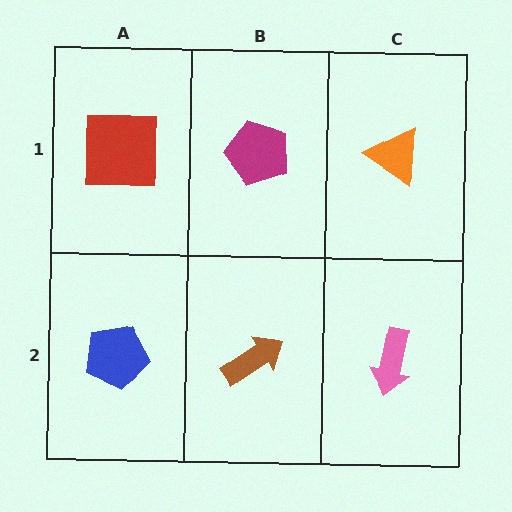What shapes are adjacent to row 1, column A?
A blue pentagon (row 2, column A), a magenta pentagon (row 1, column B).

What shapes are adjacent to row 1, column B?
A brown arrow (row 2, column B), a red square (row 1, column A), an orange triangle (row 1, column C).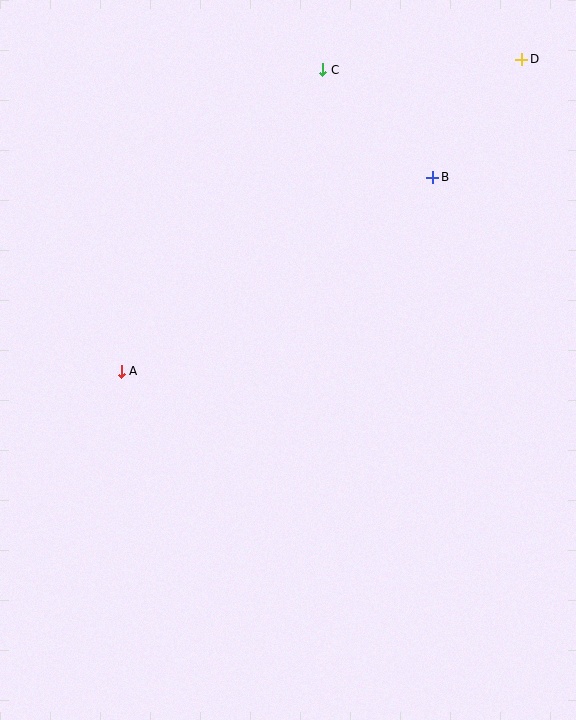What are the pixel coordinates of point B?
Point B is at (433, 177).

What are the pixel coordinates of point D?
Point D is at (522, 59).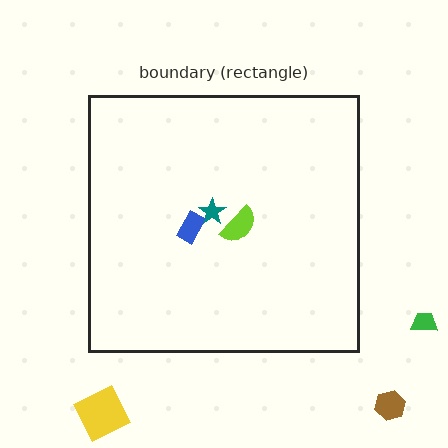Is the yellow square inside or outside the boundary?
Outside.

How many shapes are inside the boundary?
3 inside, 3 outside.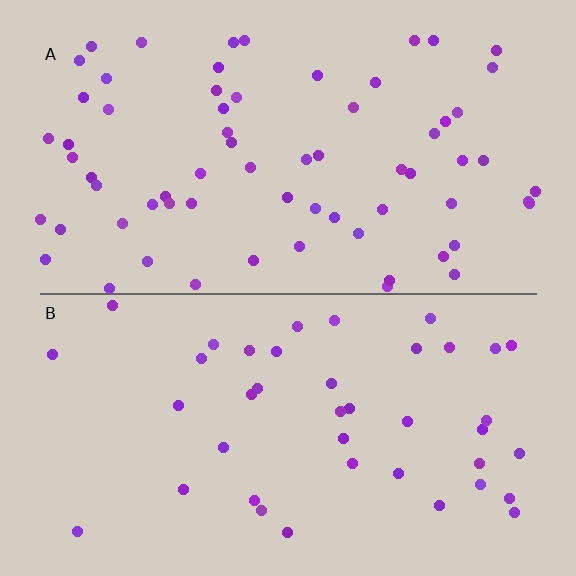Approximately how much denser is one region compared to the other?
Approximately 1.7× — region A over region B.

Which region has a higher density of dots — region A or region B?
A (the top).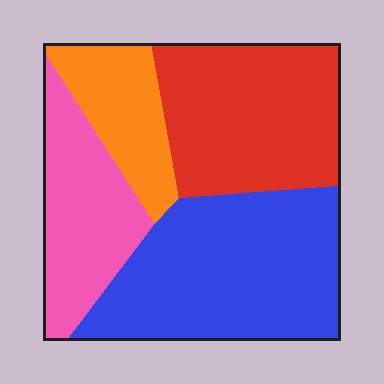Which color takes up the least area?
Orange, at roughly 15%.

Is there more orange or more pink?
Pink.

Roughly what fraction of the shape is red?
Red covers around 30% of the shape.